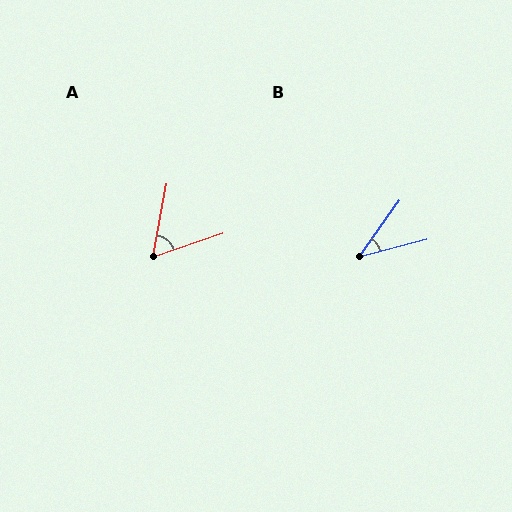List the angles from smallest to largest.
B (40°), A (61°).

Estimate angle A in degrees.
Approximately 61 degrees.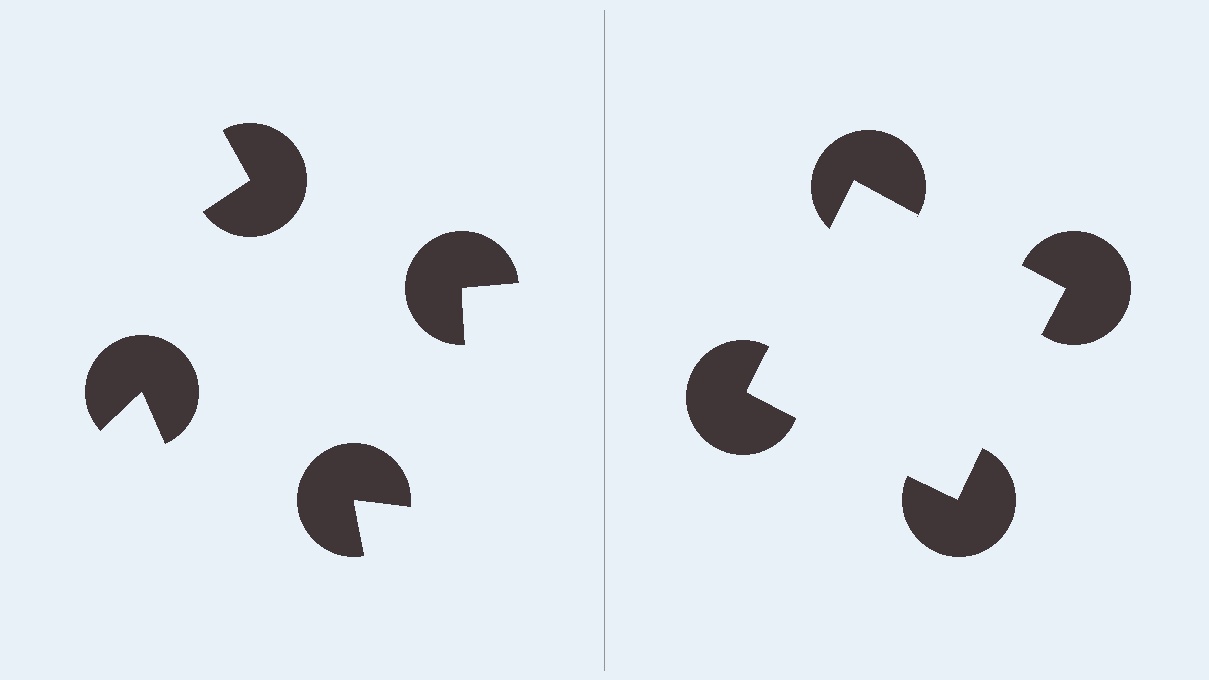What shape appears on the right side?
An illusory square.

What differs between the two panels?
The pac-man discs are positioned identically on both sides; only the wedge orientations differ. On the right they align to a square; on the left they are misaligned.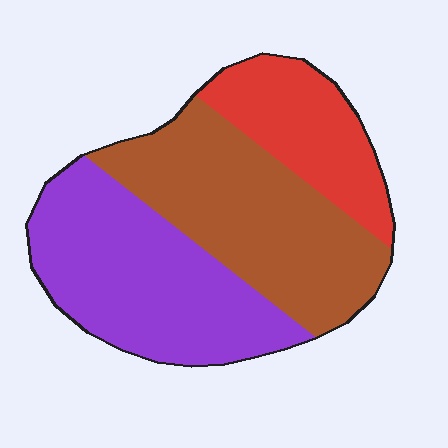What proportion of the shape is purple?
Purple covers 39% of the shape.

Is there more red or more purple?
Purple.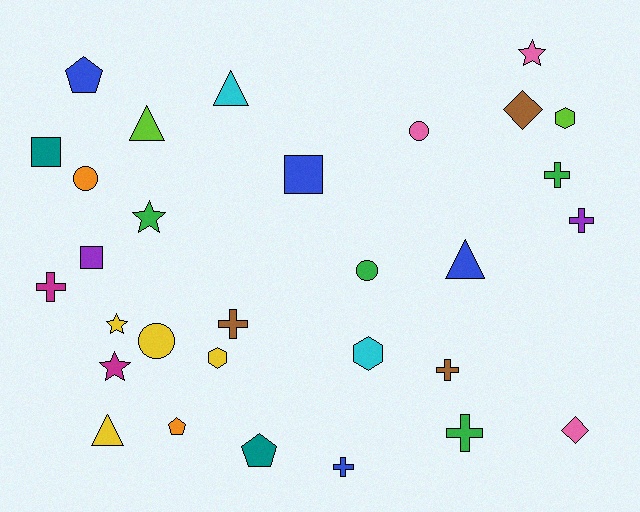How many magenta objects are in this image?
There are 2 magenta objects.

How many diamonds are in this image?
There are 2 diamonds.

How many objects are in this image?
There are 30 objects.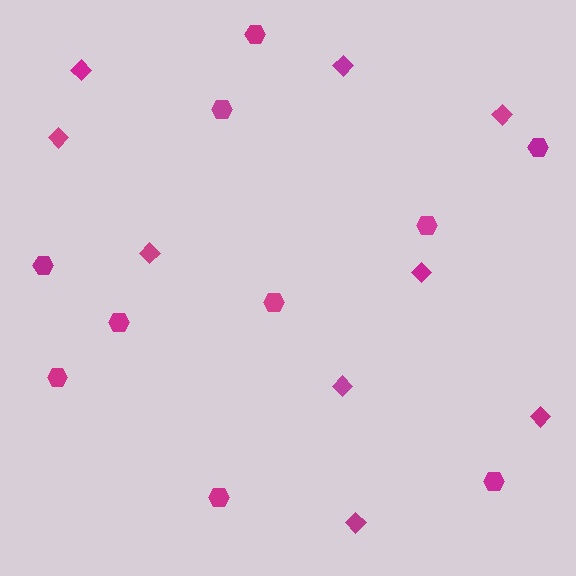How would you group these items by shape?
There are 2 groups: one group of hexagons (10) and one group of diamonds (9).